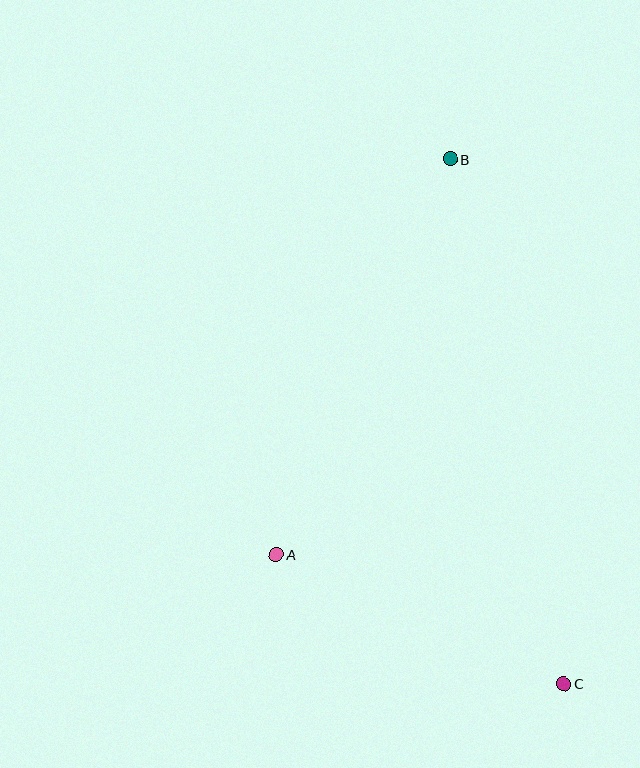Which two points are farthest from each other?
Points B and C are farthest from each other.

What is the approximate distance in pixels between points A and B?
The distance between A and B is approximately 432 pixels.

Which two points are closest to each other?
Points A and C are closest to each other.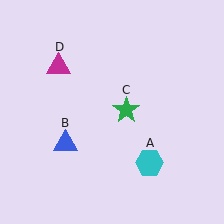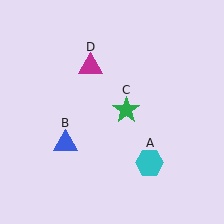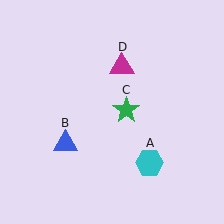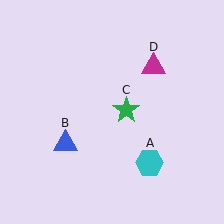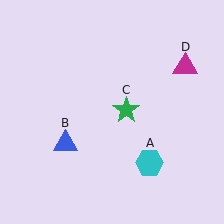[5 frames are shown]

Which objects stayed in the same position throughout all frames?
Cyan hexagon (object A) and blue triangle (object B) and green star (object C) remained stationary.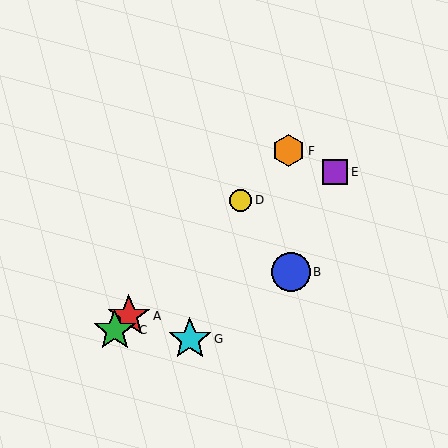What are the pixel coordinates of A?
Object A is at (129, 316).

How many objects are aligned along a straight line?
4 objects (A, C, D, F) are aligned along a straight line.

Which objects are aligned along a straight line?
Objects A, C, D, F are aligned along a straight line.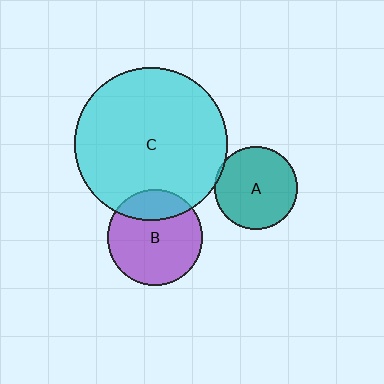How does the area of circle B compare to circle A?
Approximately 1.3 times.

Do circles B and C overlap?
Yes.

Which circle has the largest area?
Circle C (cyan).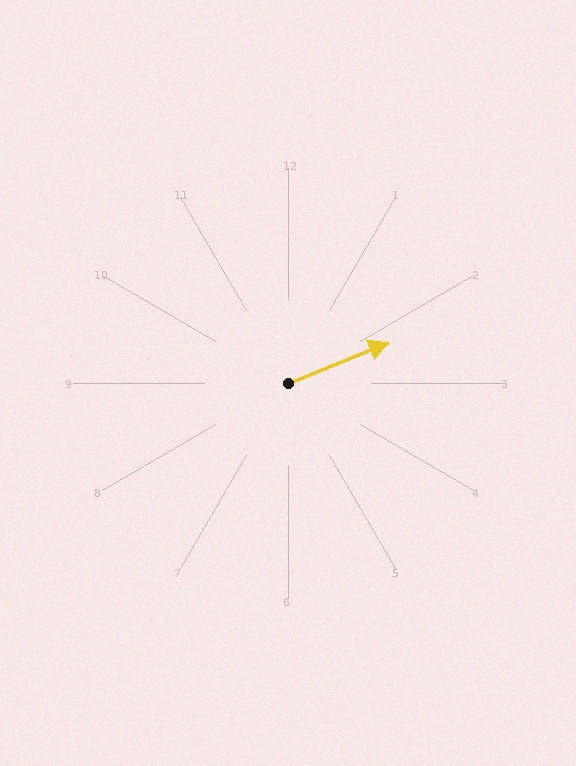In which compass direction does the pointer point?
East.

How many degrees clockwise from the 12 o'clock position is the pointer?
Approximately 68 degrees.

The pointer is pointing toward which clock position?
Roughly 2 o'clock.